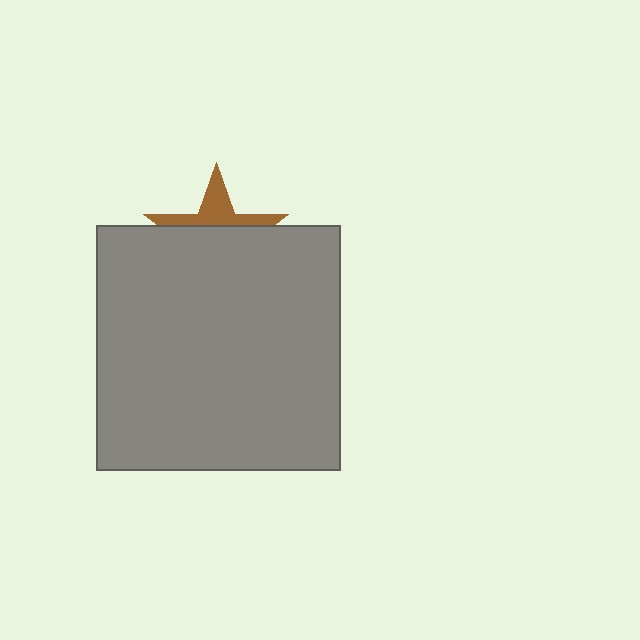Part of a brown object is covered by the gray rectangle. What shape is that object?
It is a star.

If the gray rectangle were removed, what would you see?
You would see the complete brown star.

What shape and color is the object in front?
The object in front is a gray rectangle.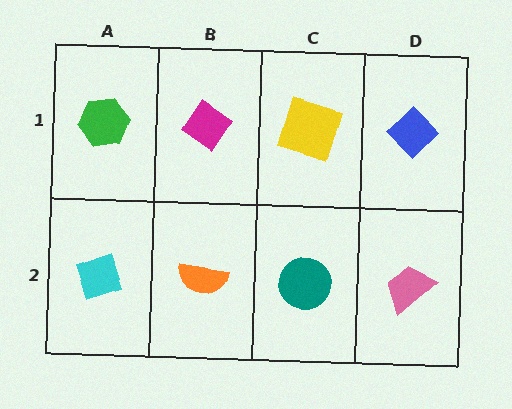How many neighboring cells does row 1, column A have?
2.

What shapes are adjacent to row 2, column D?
A blue diamond (row 1, column D), a teal circle (row 2, column C).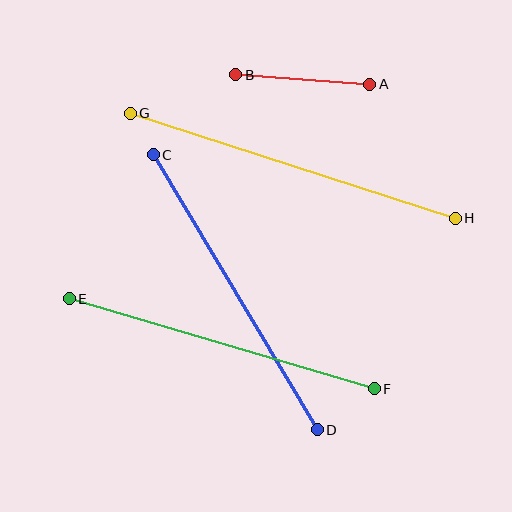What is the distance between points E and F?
The distance is approximately 318 pixels.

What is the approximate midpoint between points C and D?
The midpoint is at approximately (235, 292) pixels.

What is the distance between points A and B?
The distance is approximately 134 pixels.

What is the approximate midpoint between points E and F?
The midpoint is at approximately (222, 344) pixels.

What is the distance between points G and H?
The distance is approximately 341 pixels.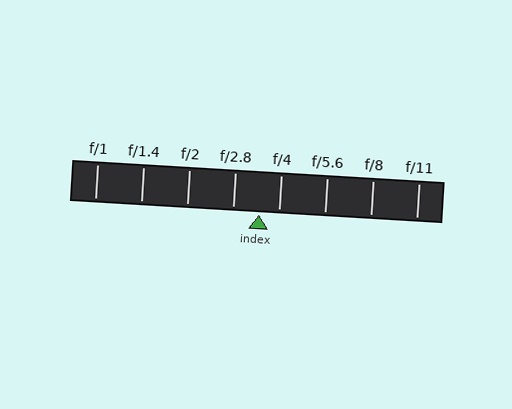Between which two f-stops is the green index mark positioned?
The index mark is between f/2.8 and f/4.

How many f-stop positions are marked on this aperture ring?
There are 8 f-stop positions marked.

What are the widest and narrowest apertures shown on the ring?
The widest aperture shown is f/1 and the narrowest is f/11.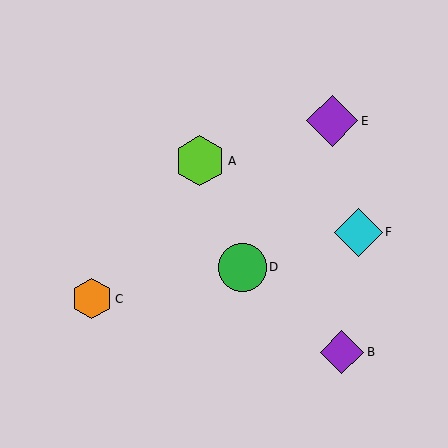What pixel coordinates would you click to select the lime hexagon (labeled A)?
Click at (200, 161) to select the lime hexagon A.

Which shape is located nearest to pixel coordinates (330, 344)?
The purple diamond (labeled B) at (342, 352) is nearest to that location.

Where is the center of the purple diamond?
The center of the purple diamond is at (342, 352).